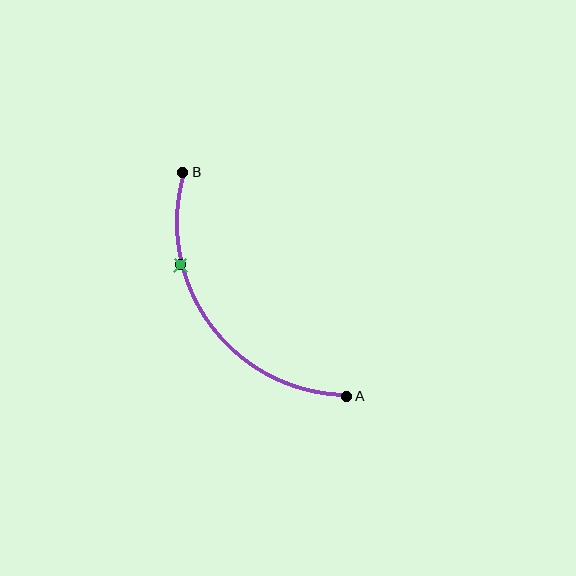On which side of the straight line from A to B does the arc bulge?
The arc bulges below and to the left of the straight line connecting A and B.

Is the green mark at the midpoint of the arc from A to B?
No. The green mark lies on the arc but is closer to endpoint B. The arc midpoint would be at the point on the curve equidistant along the arc from both A and B.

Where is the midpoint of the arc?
The arc midpoint is the point on the curve farthest from the straight line joining A and B. It sits below and to the left of that line.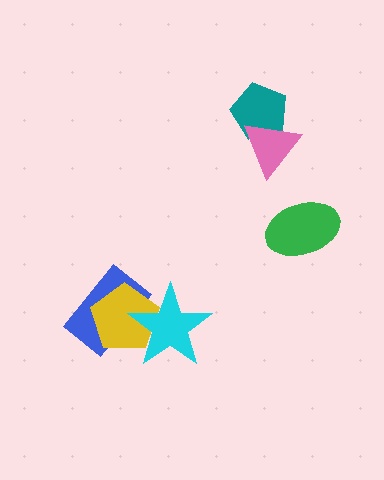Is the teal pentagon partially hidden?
Yes, it is partially covered by another shape.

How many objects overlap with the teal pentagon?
1 object overlaps with the teal pentagon.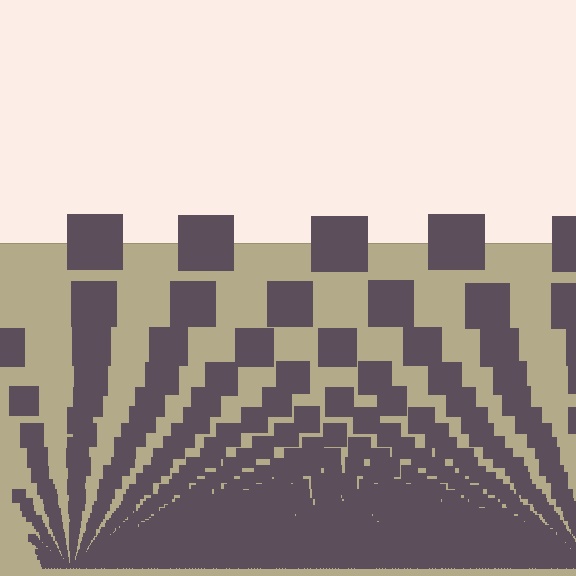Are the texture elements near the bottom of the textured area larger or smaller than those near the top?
Smaller. The gradient is inverted — elements near the bottom are smaller and denser.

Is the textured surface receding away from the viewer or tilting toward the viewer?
The surface appears to tilt toward the viewer. Texture elements get larger and sparser toward the top.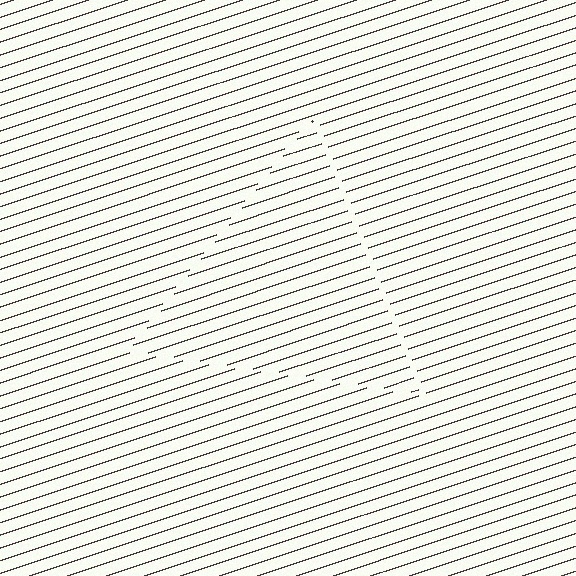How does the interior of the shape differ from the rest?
The interior of the shape contains the same grating, shifted by half a period — the contour is defined by the phase discontinuity where line-ends from the inner and outer gratings abut.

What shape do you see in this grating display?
An illusory triangle. The interior of the shape contains the same grating, shifted by half a period — the contour is defined by the phase discontinuity where line-ends from the inner and outer gratings abut.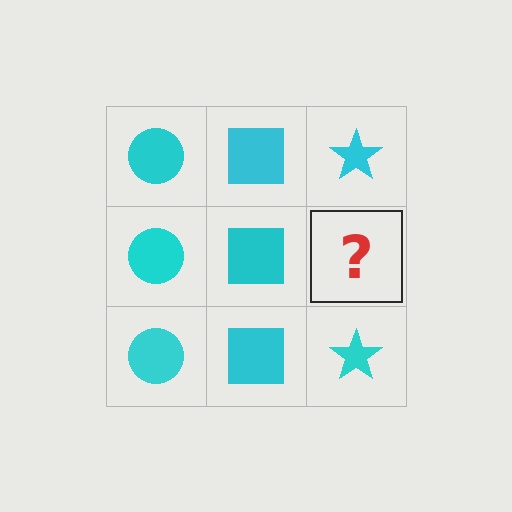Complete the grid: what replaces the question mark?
The question mark should be replaced with a cyan star.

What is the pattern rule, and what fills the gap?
The rule is that each column has a consistent shape. The gap should be filled with a cyan star.